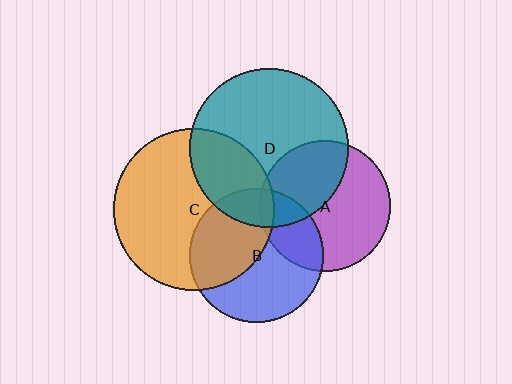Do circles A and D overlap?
Yes.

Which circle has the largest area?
Circle C (orange).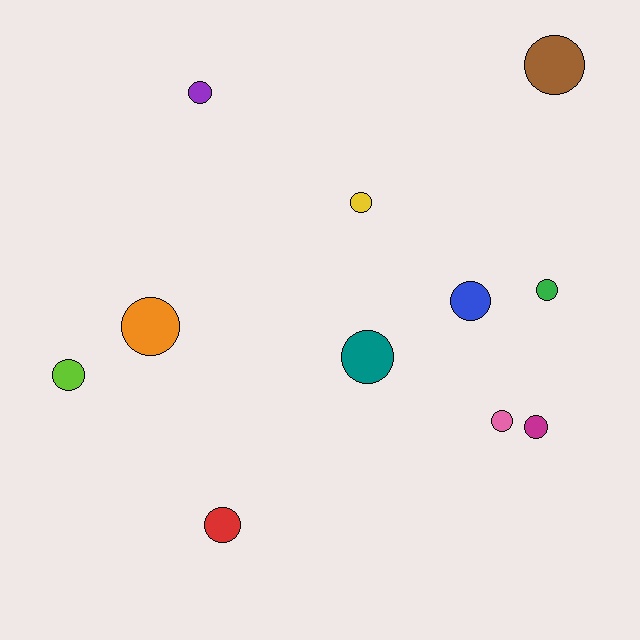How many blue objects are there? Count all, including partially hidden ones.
There is 1 blue object.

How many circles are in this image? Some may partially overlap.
There are 11 circles.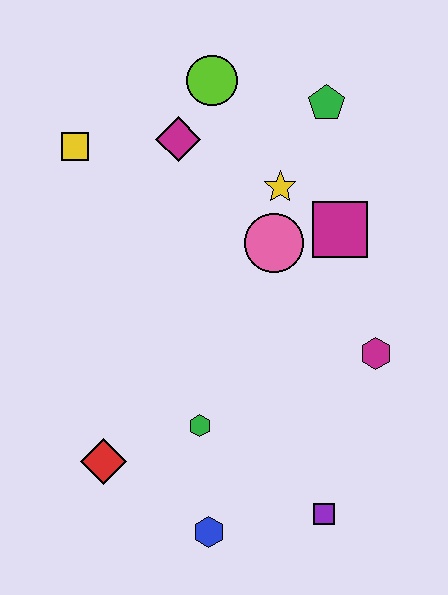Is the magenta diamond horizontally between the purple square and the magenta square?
No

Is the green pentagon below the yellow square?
No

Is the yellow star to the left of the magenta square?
Yes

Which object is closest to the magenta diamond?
The lime circle is closest to the magenta diamond.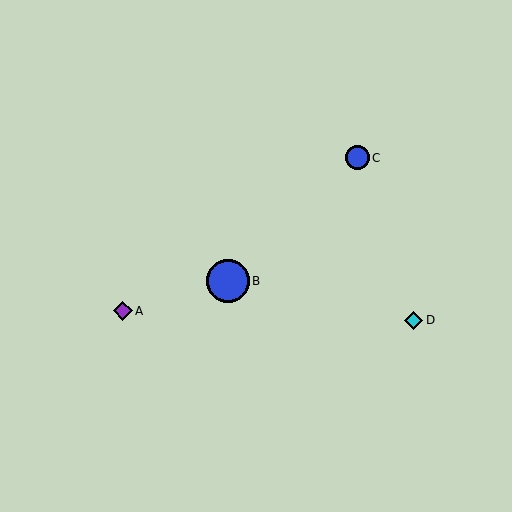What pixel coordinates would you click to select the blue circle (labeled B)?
Click at (228, 281) to select the blue circle B.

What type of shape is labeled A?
Shape A is a purple diamond.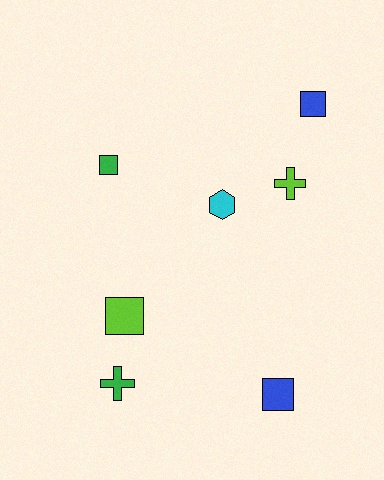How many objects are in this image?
There are 7 objects.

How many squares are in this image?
There are 4 squares.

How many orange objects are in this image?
There are no orange objects.